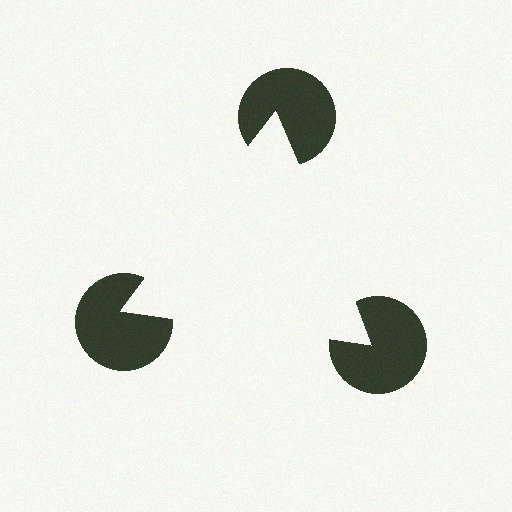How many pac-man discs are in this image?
There are 3 — one at each vertex of the illusory triangle.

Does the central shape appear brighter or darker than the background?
It typically appears slightly brighter than the background, even though no actual brightness change is drawn.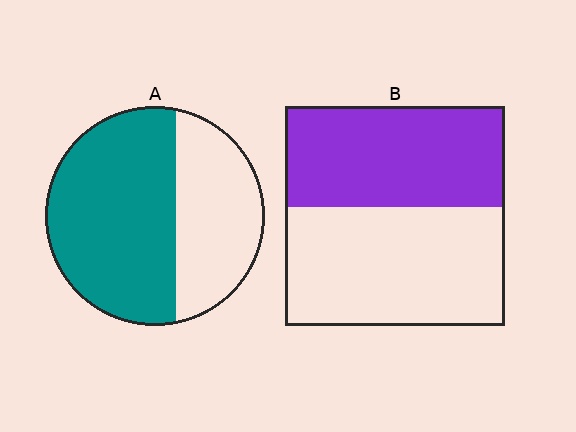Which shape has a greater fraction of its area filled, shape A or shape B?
Shape A.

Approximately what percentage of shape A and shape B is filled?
A is approximately 60% and B is approximately 45%.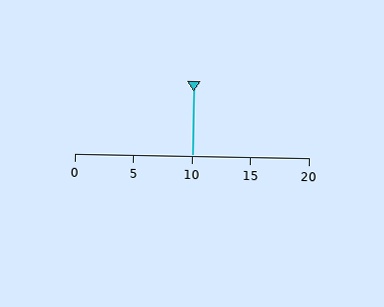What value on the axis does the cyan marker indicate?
The marker indicates approximately 10.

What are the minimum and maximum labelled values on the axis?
The axis runs from 0 to 20.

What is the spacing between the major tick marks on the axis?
The major ticks are spaced 5 apart.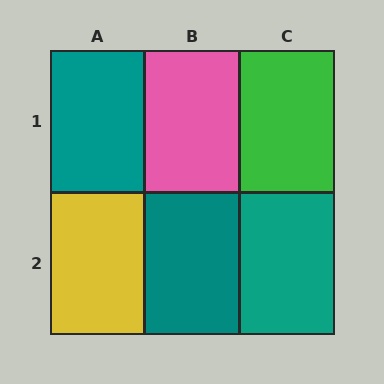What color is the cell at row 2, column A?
Yellow.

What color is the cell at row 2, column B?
Teal.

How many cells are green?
1 cell is green.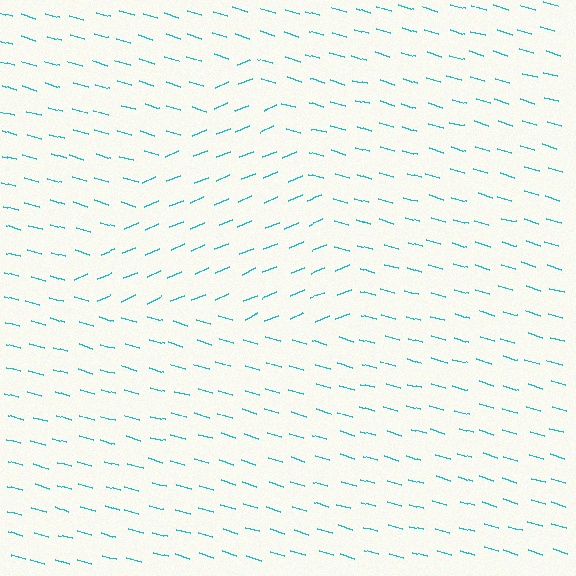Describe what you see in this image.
The image is filled with small cyan line segments. A triangle region in the image has lines oriented differently from the surrounding lines, creating a visible texture boundary.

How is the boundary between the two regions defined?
The boundary is defined purely by a change in line orientation (approximately 39 degrees difference). All lines are the same color and thickness.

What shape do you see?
I see a triangle.